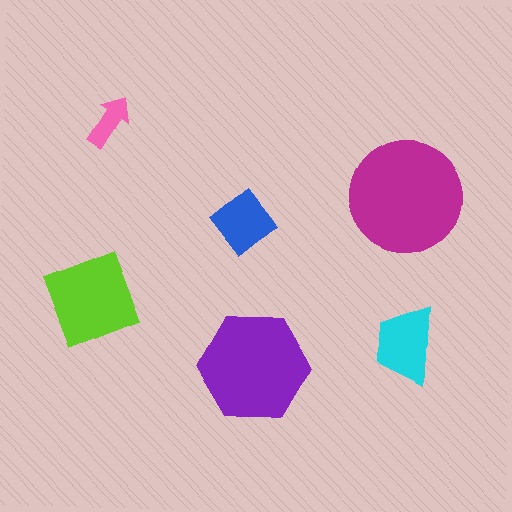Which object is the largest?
The magenta circle.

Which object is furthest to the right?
The cyan trapezoid is rightmost.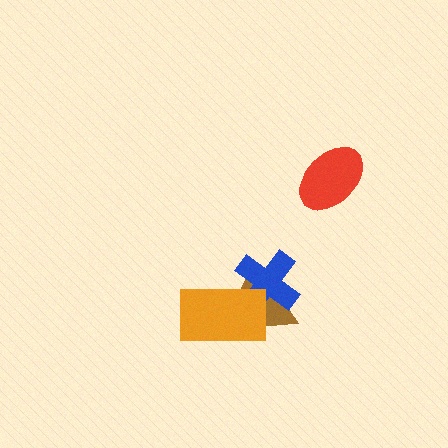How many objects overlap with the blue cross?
2 objects overlap with the blue cross.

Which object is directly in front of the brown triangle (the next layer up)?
The blue cross is directly in front of the brown triangle.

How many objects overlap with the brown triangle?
2 objects overlap with the brown triangle.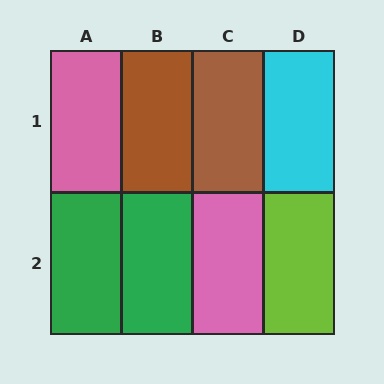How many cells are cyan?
1 cell is cyan.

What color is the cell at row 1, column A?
Pink.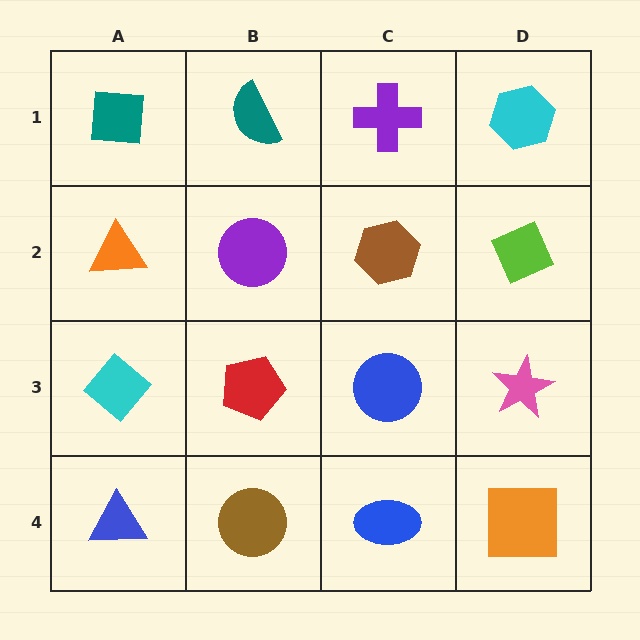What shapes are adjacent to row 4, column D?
A pink star (row 3, column D), a blue ellipse (row 4, column C).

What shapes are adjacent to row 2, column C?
A purple cross (row 1, column C), a blue circle (row 3, column C), a purple circle (row 2, column B), a lime diamond (row 2, column D).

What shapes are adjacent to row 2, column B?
A teal semicircle (row 1, column B), a red pentagon (row 3, column B), an orange triangle (row 2, column A), a brown hexagon (row 2, column C).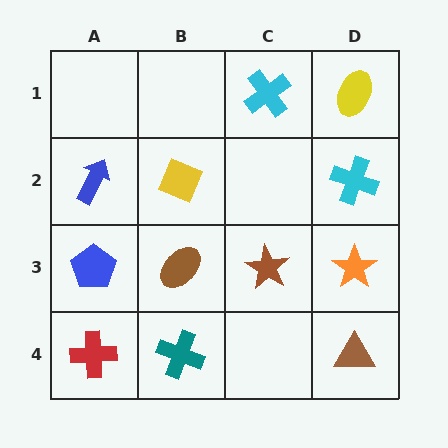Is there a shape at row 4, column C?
No, that cell is empty.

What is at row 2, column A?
A blue arrow.